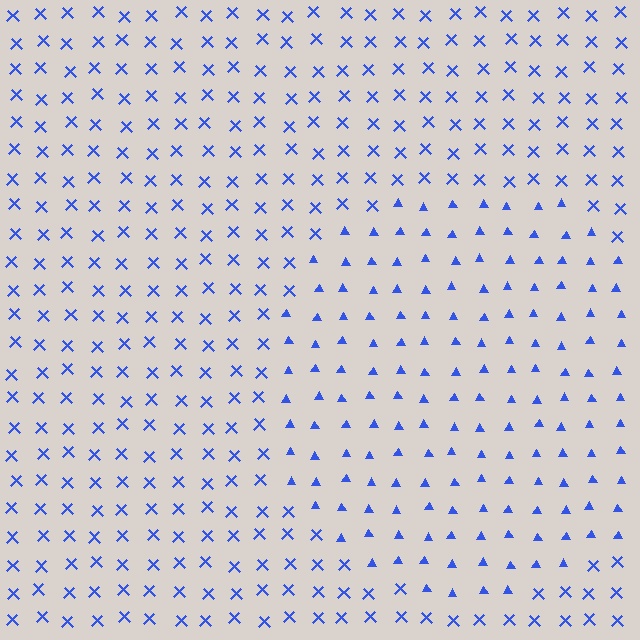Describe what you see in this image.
The image is filled with small blue elements arranged in a uniform grid. A circle-shaped region contains triangles, while the surrounding area contains X marks. The boundary is defined purely by the change in element shape.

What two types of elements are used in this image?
The image uses triangles inside the circle region and X marks outside it.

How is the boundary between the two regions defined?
The boundary is defined by a change in element shape: triangles inside vs. X marks outside. All elements share the same color and spacing.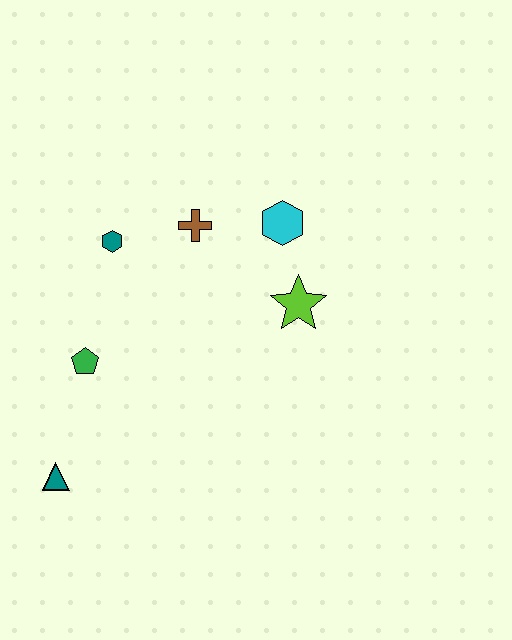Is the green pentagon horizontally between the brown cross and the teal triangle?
Yes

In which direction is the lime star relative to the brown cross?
The lime star is to the right of the brown cross.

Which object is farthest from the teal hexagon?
The teal triangle is farthest from the teal hexagon.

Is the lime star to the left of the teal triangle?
No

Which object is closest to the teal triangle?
The green pentagon is closest to the teal triangle.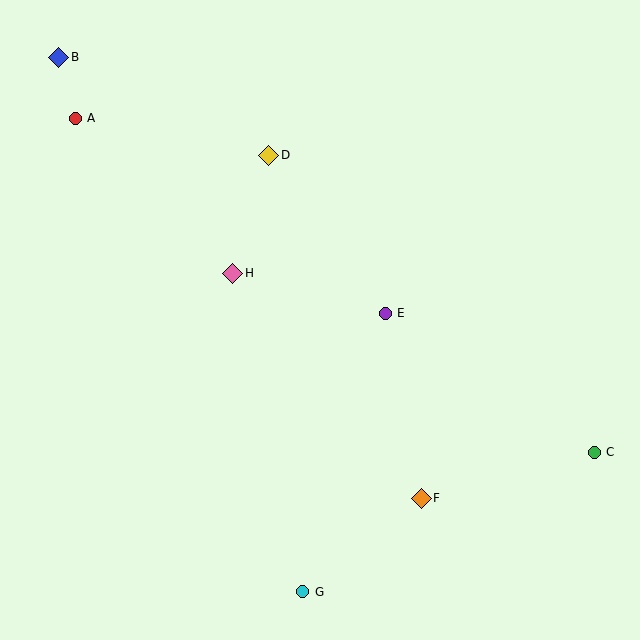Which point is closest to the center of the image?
Point E at (385, 313) is closest to the center.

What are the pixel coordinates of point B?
Point B is at (59, 57).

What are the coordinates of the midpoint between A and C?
The midpoint between A and C is at (335, 285).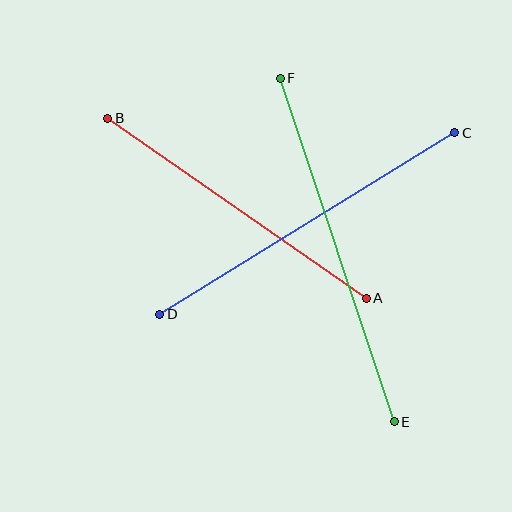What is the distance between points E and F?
The distance is approximately 362 pixels.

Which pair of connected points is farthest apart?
Points E and F are farthest apart.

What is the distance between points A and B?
The distance is approximately 315 pixels.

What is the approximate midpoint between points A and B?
The midpoint is at approximately (237, 208) pixels.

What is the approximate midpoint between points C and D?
The midpoint is at approximately (307, 224) pixels.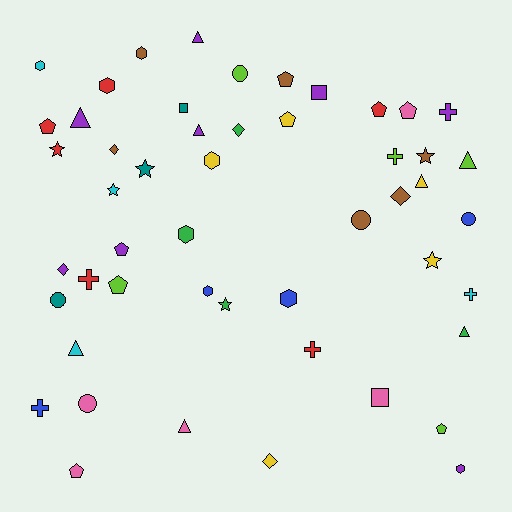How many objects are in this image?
There are 50 objects.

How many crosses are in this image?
There are 6 crosses.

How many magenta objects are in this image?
There are no magenta objects.